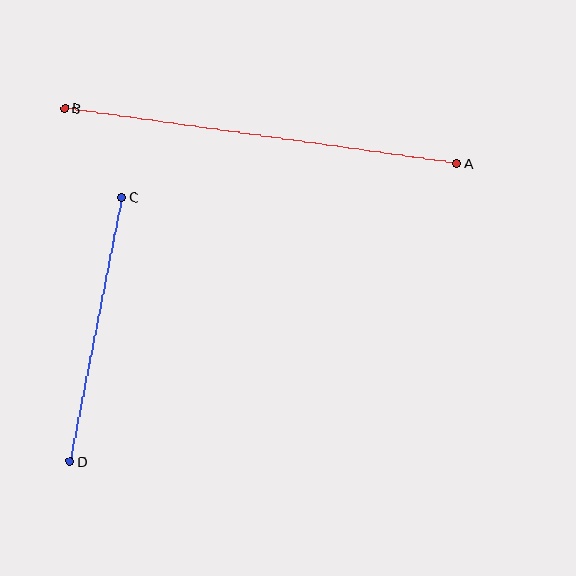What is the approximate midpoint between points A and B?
The midpoint is at approximately (261, 136) pixels.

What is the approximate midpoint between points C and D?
The midpoint is at approximately (96, 329) pixels.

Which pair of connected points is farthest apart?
Points A and B are farthest apart.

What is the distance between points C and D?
The distance is approximately 269 pixels.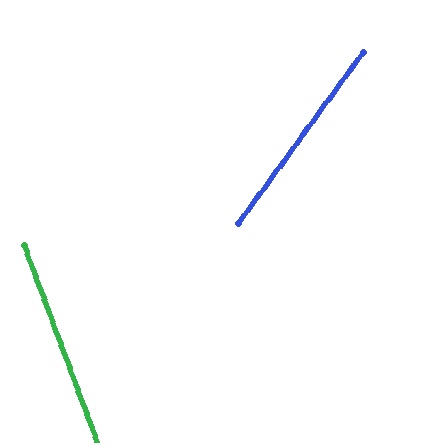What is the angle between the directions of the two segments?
Approximately 57 degrees.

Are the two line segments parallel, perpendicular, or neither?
Neither parallel nor perpendicular — they differ by about 57°.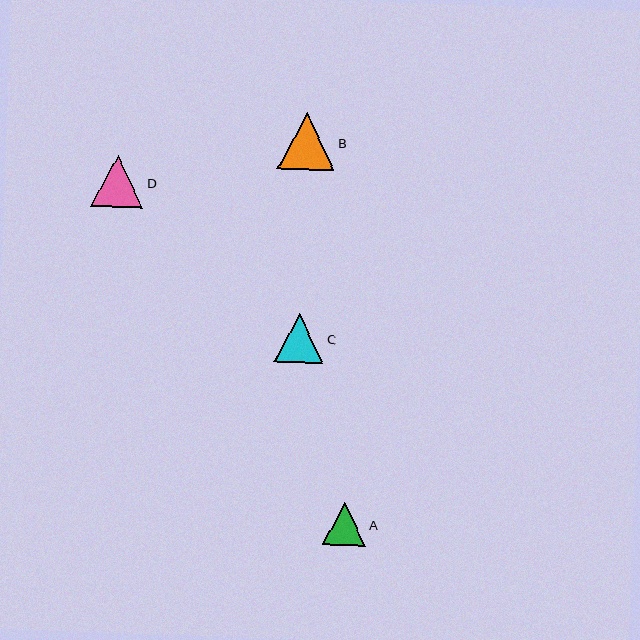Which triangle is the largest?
Triangle B is the largest with a size of approximately 57 pixels.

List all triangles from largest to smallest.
From largest to smallest: B, D, C, A.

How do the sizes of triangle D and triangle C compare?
Triangle D and triangle C are approximately the same size.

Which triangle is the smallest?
Triangle A is the smallest with a size of approximately 43 pixels.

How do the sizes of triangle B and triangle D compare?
Triangle B and triangle D are approximately the same size.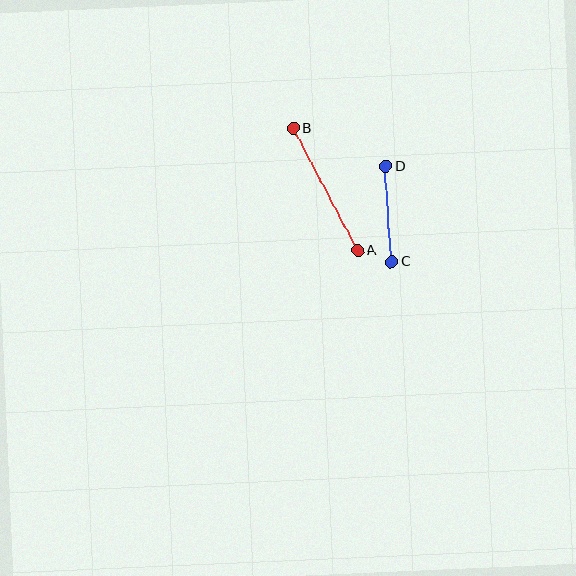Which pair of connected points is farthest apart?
Points A and B are farthest apart.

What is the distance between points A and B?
The distance is approximately 139 pixels.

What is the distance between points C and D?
The distance is approximately 96 pixels.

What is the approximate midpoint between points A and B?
The midpoint is at approximately (325, 189) pixels.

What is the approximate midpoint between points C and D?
The midpoint is at approximately (389, 214) pixels.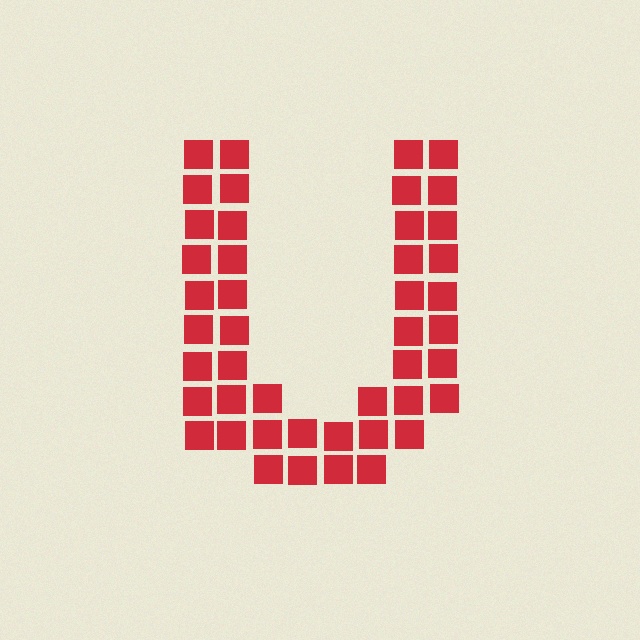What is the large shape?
The large shape is the letter U.